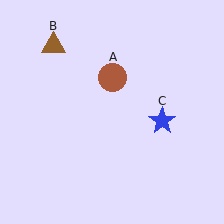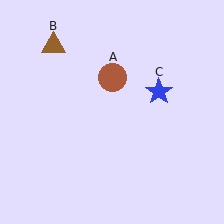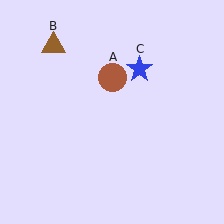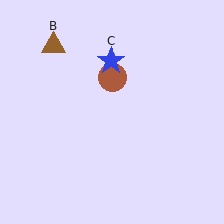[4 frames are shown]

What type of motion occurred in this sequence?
The blue star (object C) rotated counterclockwise around the center of the scene.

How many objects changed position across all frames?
1 object changed position: blue star (object C).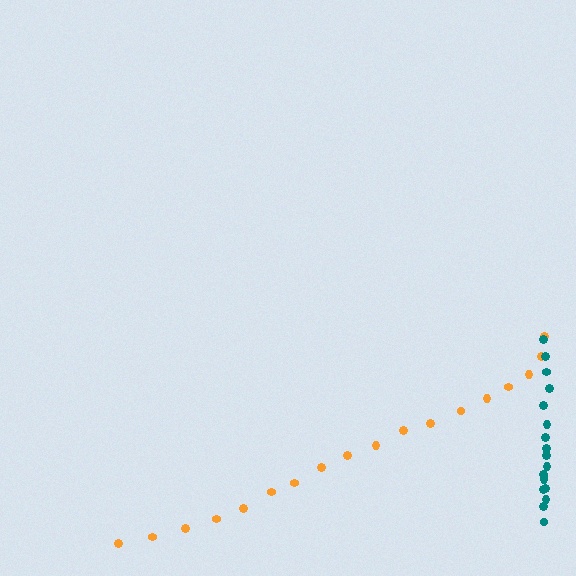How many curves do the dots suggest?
There are 2 distinct paths.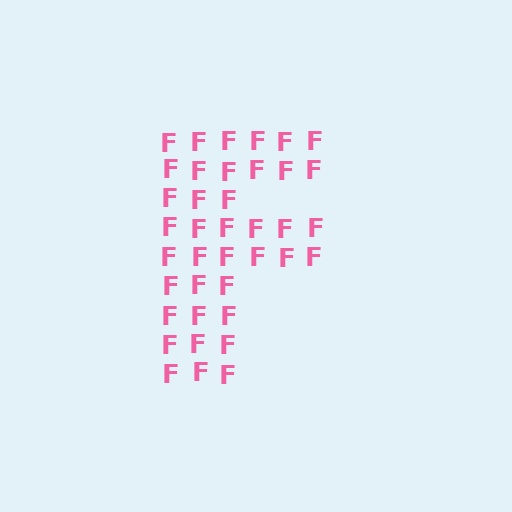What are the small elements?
The small elements are letter F's.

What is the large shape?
The large shape is the letter F.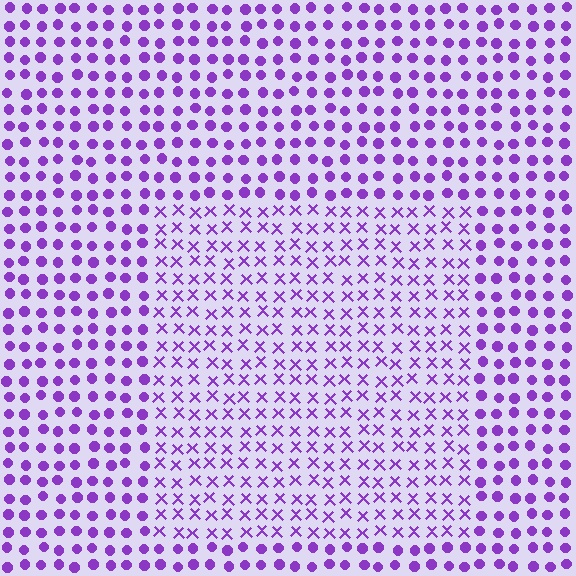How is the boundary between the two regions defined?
The boundary is defined by a change in element shape: X marks inside vs. circles outside. All elements share the same color and spacing.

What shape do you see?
I see a rectangle.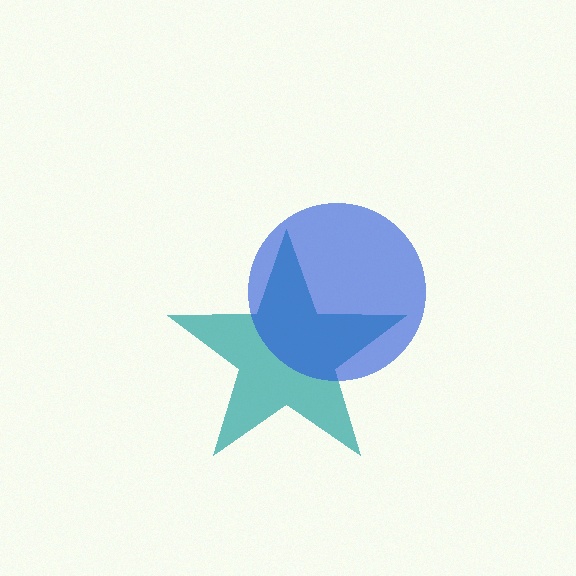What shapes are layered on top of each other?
The layered shapes are: a teal star, a blue circle.